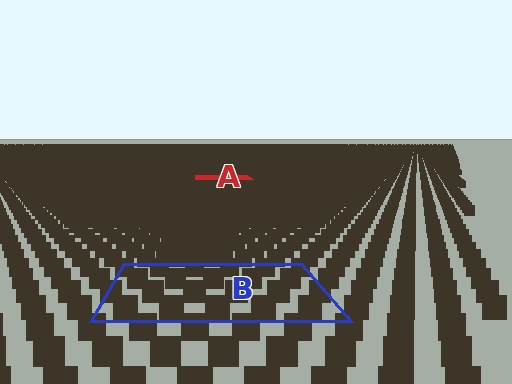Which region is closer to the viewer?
Region B is closer. The texture elements there are larger and more spread out.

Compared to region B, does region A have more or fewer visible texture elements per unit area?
Region A has more texture elements per unit area — they are packed more densely because it is farther away.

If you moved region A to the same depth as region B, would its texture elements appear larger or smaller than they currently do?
They would appear larger. At a closer depth, the same texture elements are projected at a bigger on-screen size.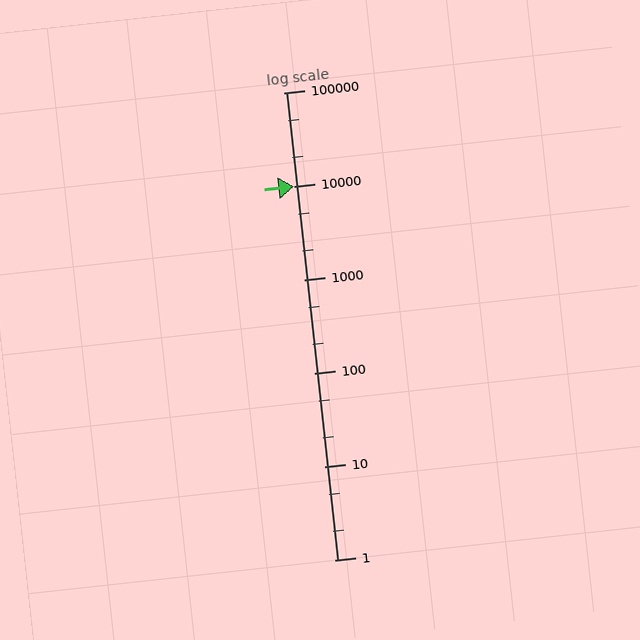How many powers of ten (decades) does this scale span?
The scale spans 5 decades, from 1 to 100000.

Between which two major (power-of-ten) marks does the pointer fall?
The pointer is between 10000 and 100000.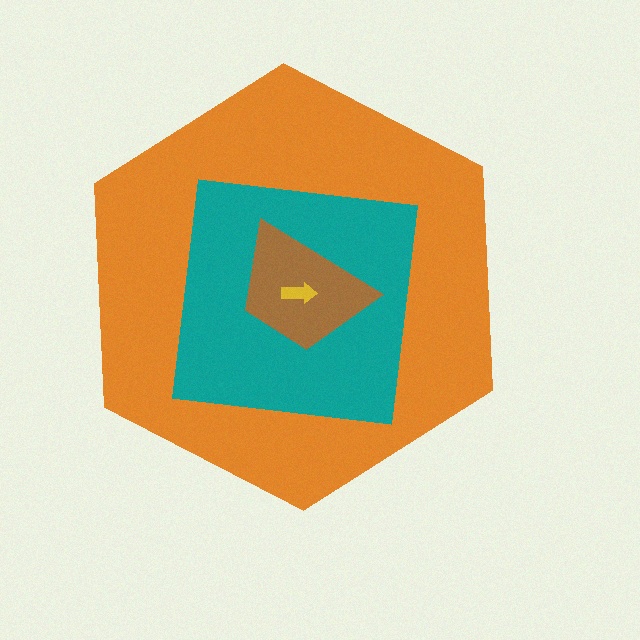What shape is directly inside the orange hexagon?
The teal square.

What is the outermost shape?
The orange hexagon.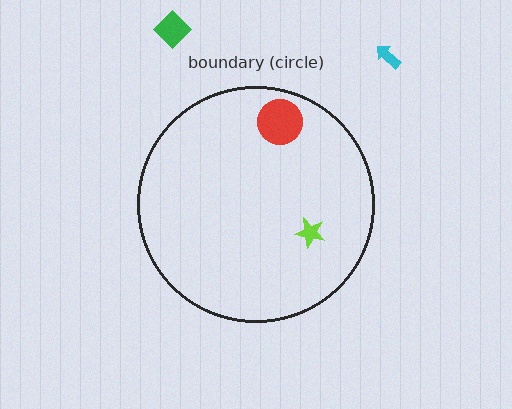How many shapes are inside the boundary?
2 inside, 2 outside.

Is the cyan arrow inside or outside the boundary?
Outside.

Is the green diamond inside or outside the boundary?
Outside.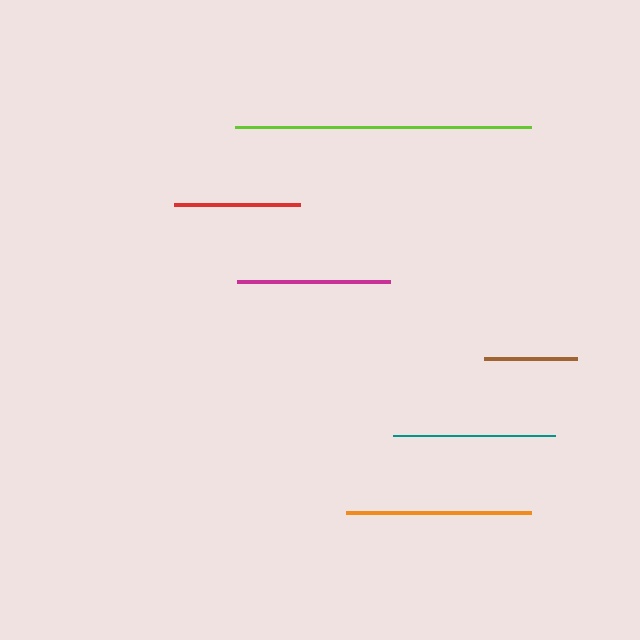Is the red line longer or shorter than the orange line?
The orange line is longer than the red line.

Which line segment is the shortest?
The brown line is the shortest at approximately 93 pixels.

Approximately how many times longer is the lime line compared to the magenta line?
The lime line is approximately 1.9 times the length of the magenta line.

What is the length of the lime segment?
The lime segment is approximately 296 pixels long.